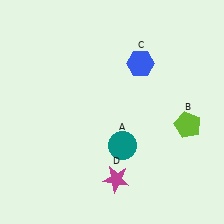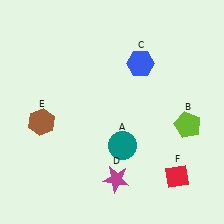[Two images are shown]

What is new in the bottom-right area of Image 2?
A red diamond (F) was added in the bottom-right area of Image 2.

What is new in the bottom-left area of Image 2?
A brown hexagon (E) was added in the bottom-left area of Image 2.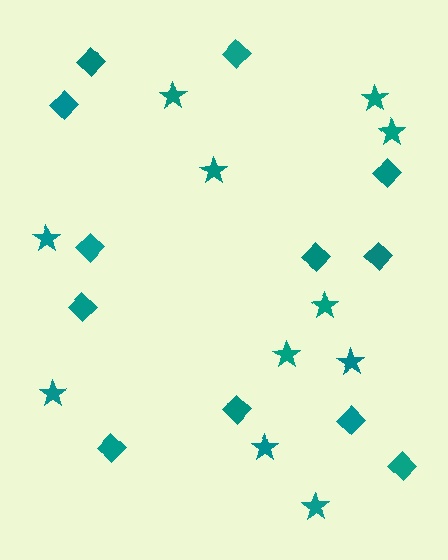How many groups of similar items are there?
There are 2 groups: one group of stars (11) and one group of diamonds (12).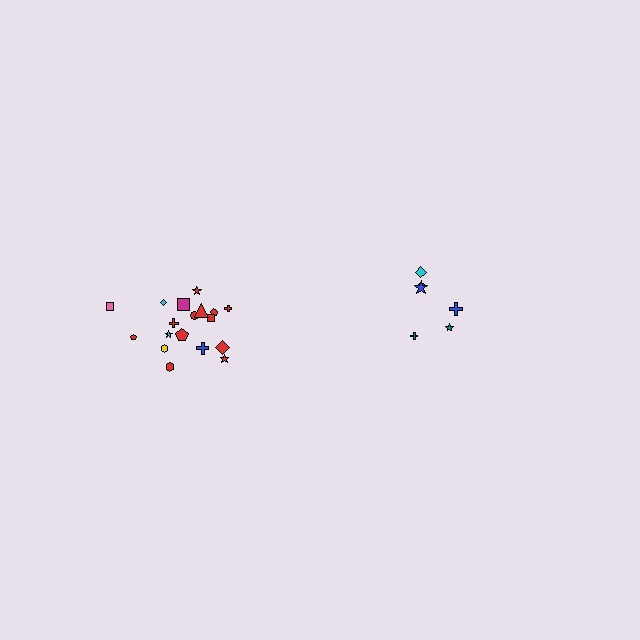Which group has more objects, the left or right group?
The left group.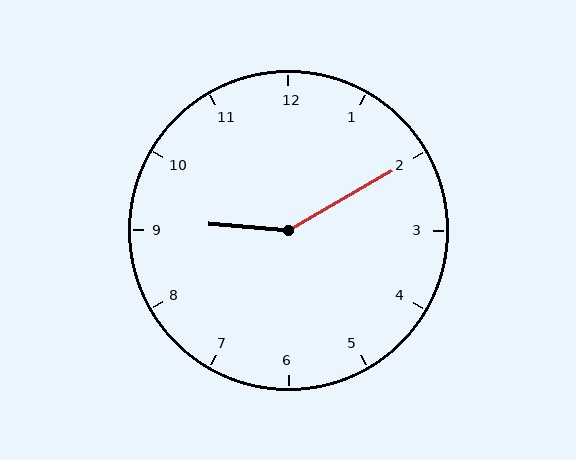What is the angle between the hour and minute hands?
Approximately 145 degrees.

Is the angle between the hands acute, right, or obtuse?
It is obtuse.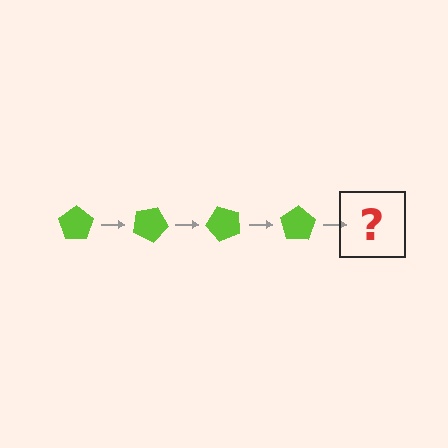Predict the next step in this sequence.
The next step is a lime pentagon rotated 100 degrees.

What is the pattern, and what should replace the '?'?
The pattern is that the pentagon rotates 25 degrees each step. The '?' should be a lime pentagon rotated 100 degrees.